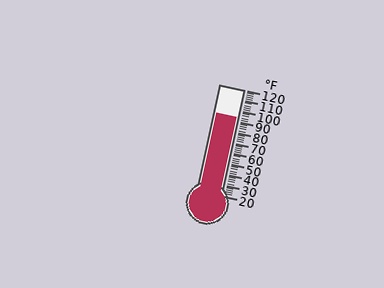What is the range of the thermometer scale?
The thermometer scale ranges from 20°F to 120°F.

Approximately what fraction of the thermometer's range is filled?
The thermometer is filled to approximately 75% of its range.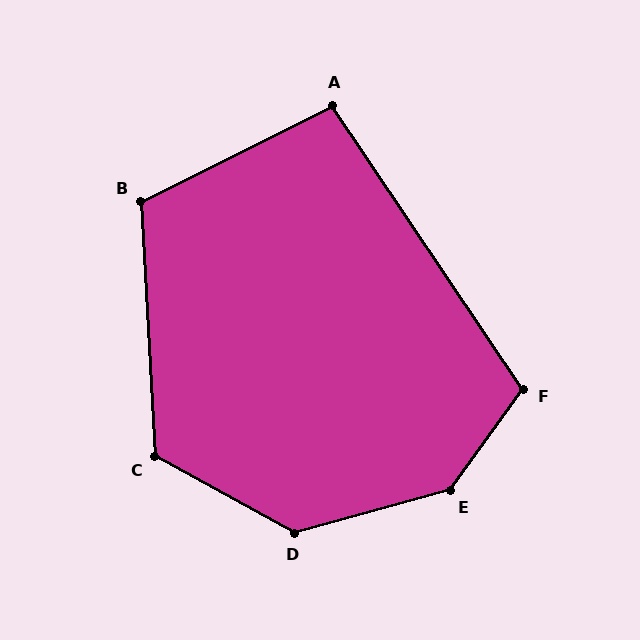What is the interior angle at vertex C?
Approximately 122 degrees (obtuse).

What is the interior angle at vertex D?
Approximately 136 degrees (obtuse).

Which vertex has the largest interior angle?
E, at approximately 141 degrees.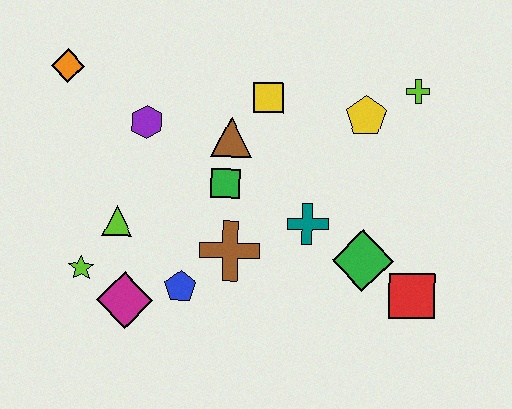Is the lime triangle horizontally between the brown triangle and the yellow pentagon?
No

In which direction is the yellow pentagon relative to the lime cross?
The yellow pentagon is to the left of the lime cross.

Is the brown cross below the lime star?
No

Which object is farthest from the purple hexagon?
The red square is farthest from the purple hexagon.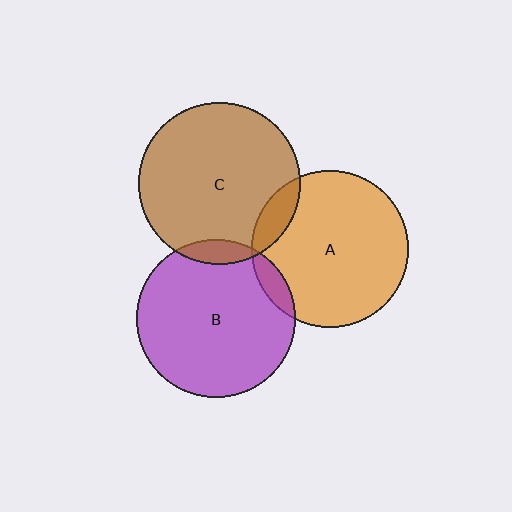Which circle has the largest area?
Circle C (brown).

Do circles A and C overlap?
Yes.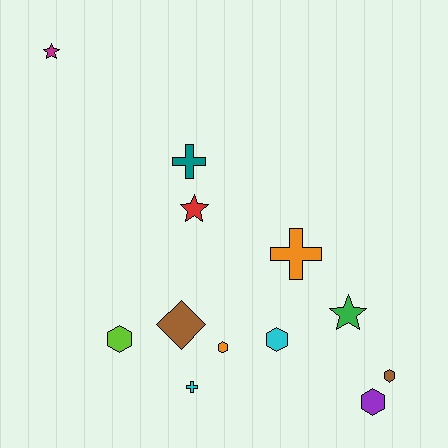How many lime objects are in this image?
There is 1 lime object.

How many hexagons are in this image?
There are 5 hexagons.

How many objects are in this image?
There are 12 objects.